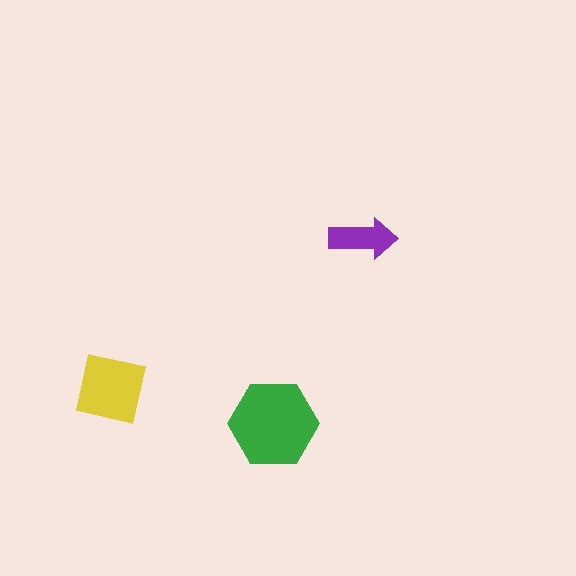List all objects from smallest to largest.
The purple arrow, the yellow square, the green hexagon.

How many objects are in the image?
There are 3 objects in the image.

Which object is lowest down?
The green hexagon is bottommost.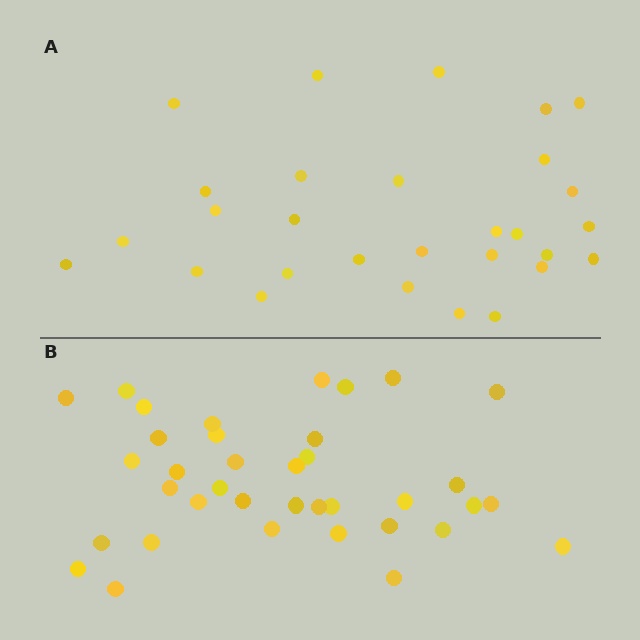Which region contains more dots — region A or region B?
Region B (the bottom region) has more dots.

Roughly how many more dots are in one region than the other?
Region B has roughly 8 or so more dots than region A.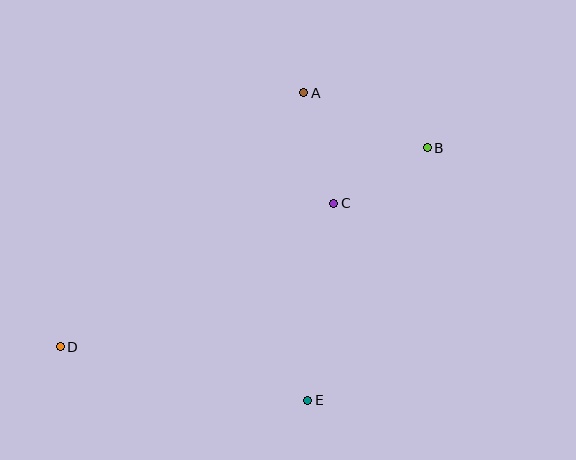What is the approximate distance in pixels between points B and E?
The distance between B and E is approximately 279 pixels.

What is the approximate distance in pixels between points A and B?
The distance between A and B is approximately 135 pixels.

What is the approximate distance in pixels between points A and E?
The distance between A and E is approximately 307 pixels.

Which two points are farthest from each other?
Points B and D are farthest from each other.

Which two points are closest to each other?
Points B and C are closest to each other.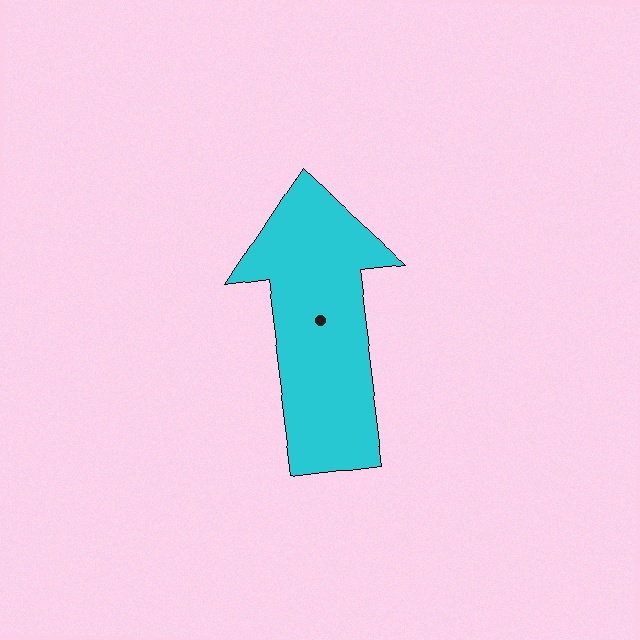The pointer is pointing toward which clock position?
Roughly 12 o'clock.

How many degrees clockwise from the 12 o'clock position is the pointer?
Approximately 353 degrees.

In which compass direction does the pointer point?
North.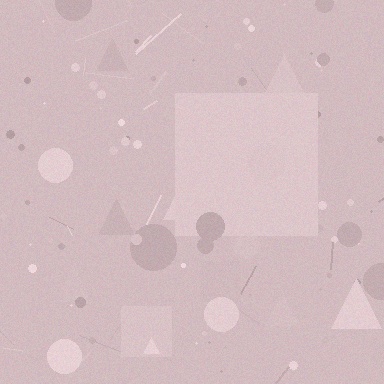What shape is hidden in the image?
A square is hidden in the image.